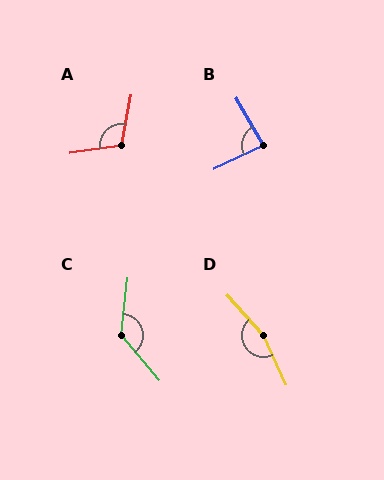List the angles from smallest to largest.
B (85°), A (109°), C (134°), D (163°).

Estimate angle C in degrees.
Approximately 134 degrees.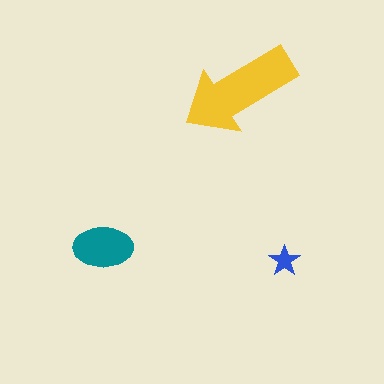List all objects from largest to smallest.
The yellow arrow, the teal ellipse, the blue star.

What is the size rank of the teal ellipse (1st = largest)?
2nd.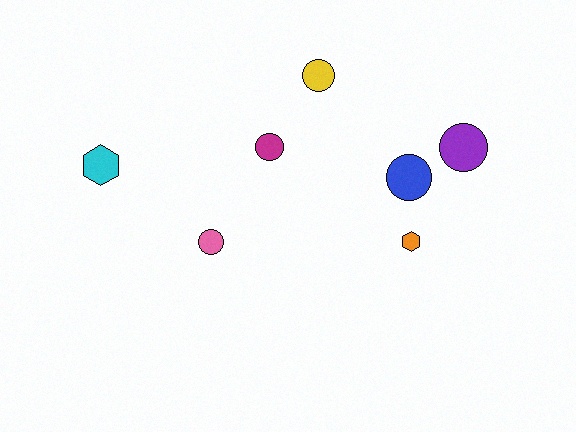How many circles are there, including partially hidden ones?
There are 5 circles.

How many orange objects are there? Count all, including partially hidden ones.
There is 1 orange object.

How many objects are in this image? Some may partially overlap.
There are 7 objects.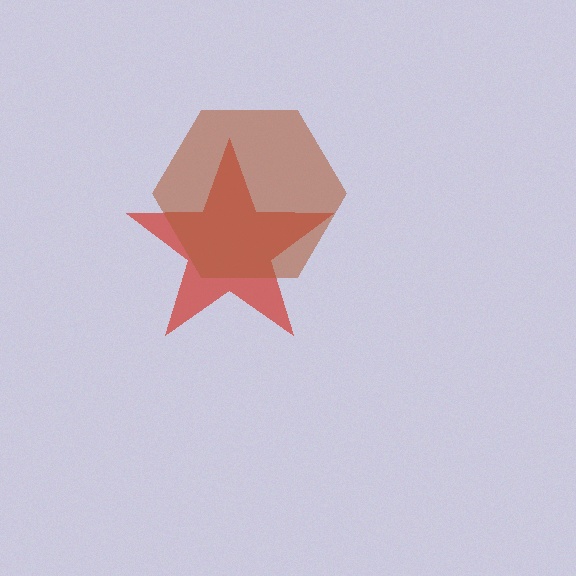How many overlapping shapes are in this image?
There are 2 overlapping shapes in the image.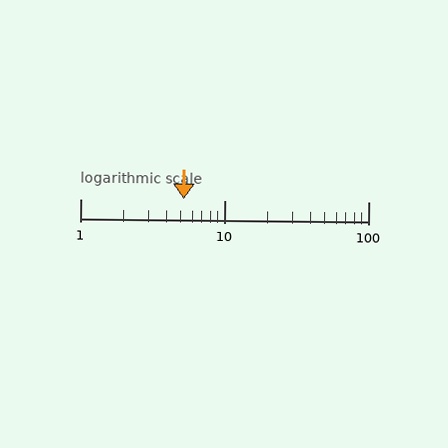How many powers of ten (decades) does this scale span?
The scale spans 2 decades, from 1 to 100.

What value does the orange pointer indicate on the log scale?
The pointer indicates approximately 5.2.